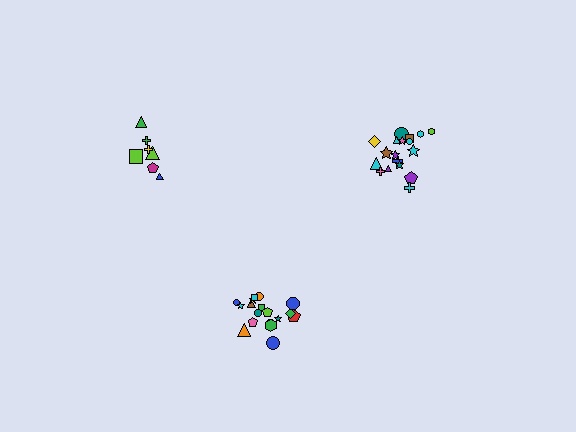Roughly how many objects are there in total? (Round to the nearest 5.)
Roughly 45 objects in total.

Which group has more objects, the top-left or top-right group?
The top-right group.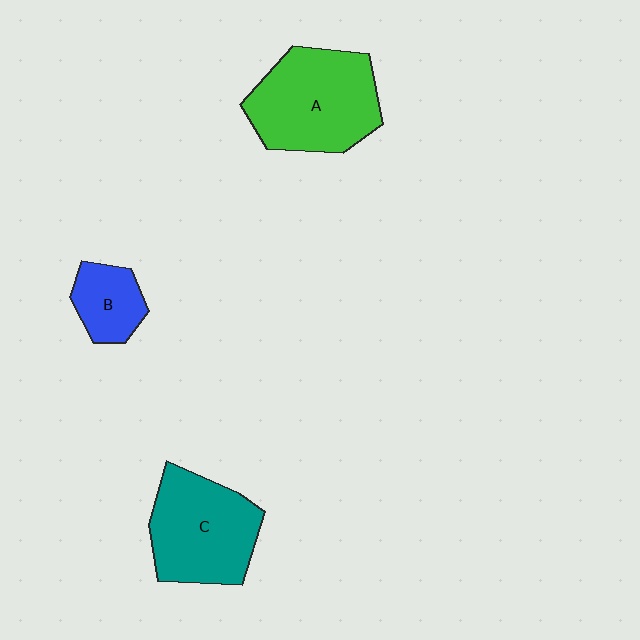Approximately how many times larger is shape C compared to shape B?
Approximately 2.2 times.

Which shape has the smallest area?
Shape B (blue).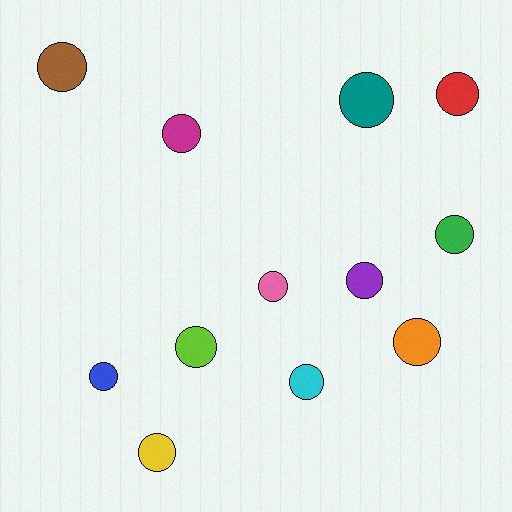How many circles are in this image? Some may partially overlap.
There are 12 circles.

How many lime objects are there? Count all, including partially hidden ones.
There is 1 lime object.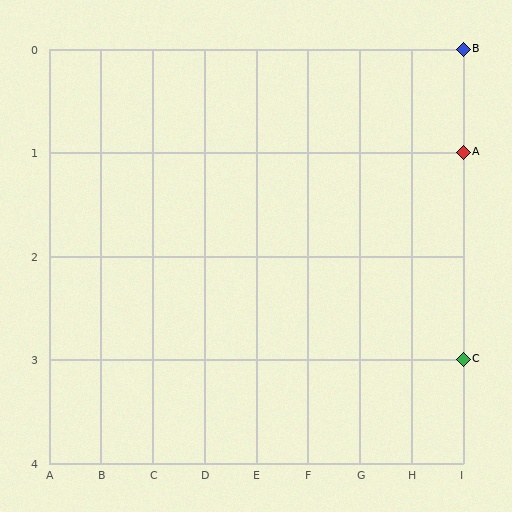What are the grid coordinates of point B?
Point B is at grid coordinates (I, 0).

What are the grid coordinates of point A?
Point A is at grid coordinates (I, 1).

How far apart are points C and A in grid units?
Points C and A are 2 rows apart.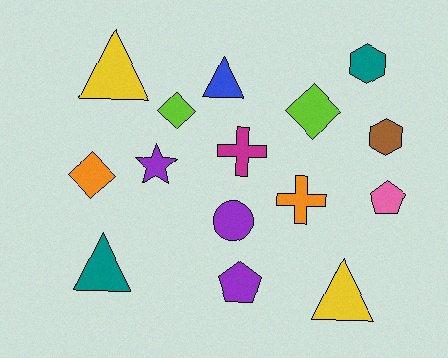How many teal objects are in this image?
There are 2 teal objects.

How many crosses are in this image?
There are 2 crosses.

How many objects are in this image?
There are 15 objects.